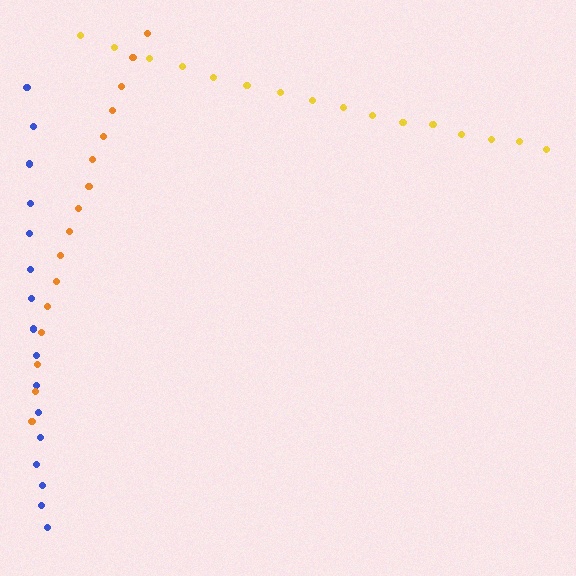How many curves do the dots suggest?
There are 3 distinct paths.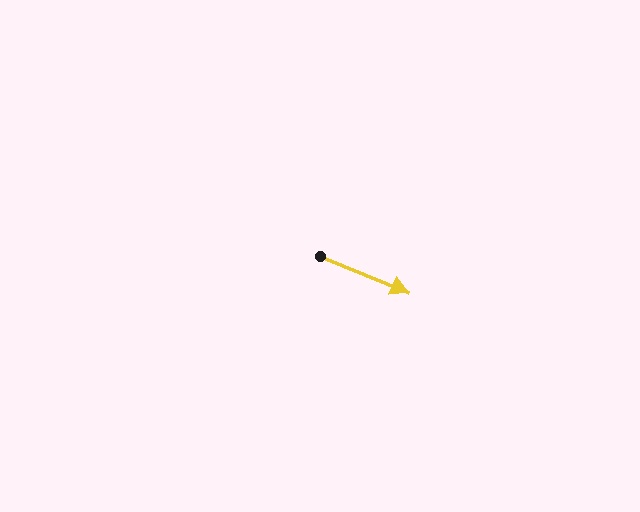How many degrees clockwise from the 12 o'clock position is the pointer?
Approximately 112 degrees.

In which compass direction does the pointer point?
East.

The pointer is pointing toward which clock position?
Roughly 4 o'clock.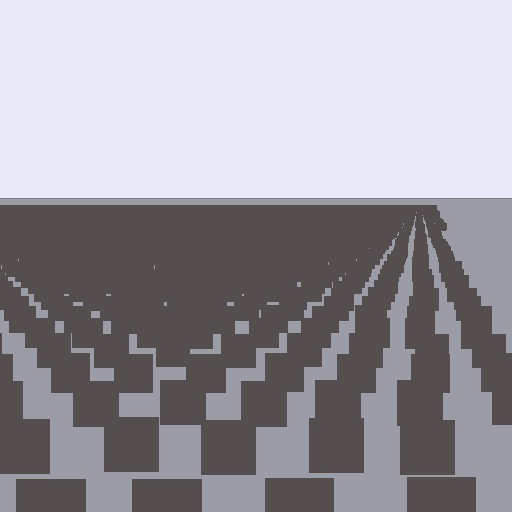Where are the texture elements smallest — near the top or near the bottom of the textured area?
Near the top.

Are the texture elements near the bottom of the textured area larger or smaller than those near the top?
Larger. Near the bottom, elements are closer to the viewer and appear at a bigger on-screen size.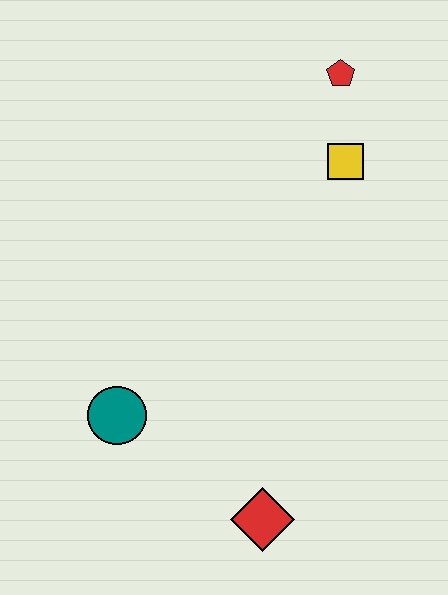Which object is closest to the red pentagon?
The yellow square is closest to the red pentagon.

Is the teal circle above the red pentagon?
No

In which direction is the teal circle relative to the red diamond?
The teal circle is to the left of the red diamond.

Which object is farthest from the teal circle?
The red pentagon is farthest from the teal circle.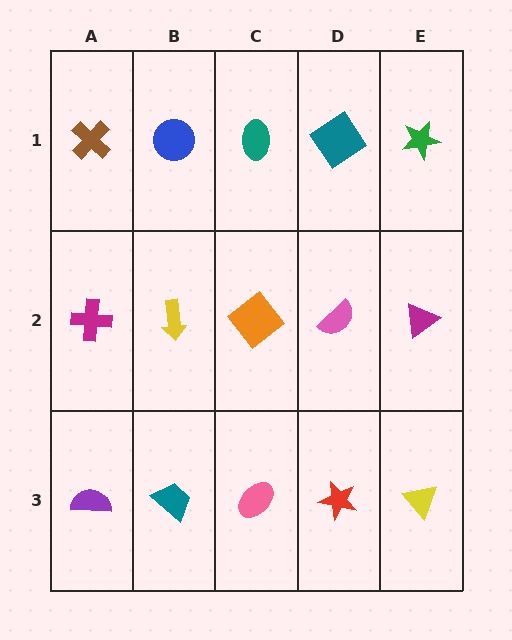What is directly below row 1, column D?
A pink semicircle.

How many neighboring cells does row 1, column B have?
3.